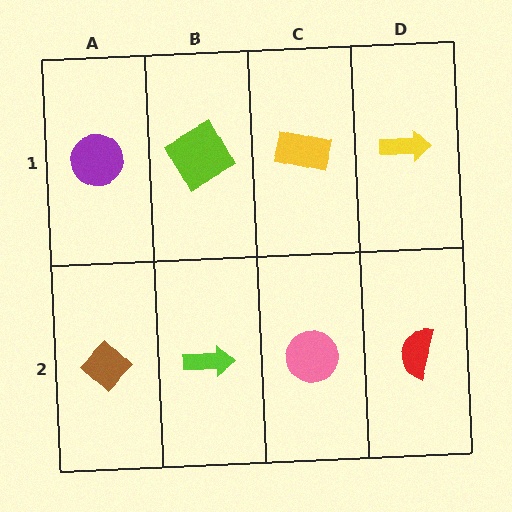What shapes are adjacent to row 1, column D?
A red semicircle (row 2, column D), a yellow rectangle (row 1, column C).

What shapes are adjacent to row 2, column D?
A yellow arrow (row 1, column D), a pink circle (row 2, column C).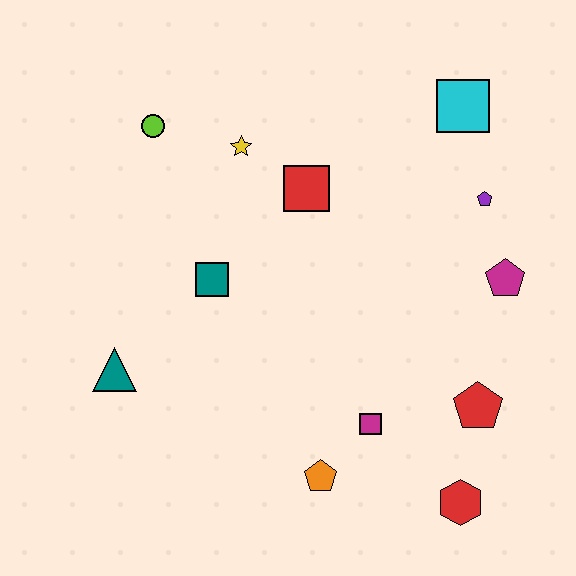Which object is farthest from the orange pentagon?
The cyan square is farthest from the orange pentagon.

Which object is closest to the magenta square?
The orange pentagon is closest to the magenta square.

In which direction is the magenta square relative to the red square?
The magenta square is below the red square.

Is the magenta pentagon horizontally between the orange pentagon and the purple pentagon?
No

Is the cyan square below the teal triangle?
No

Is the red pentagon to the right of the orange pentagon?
Yes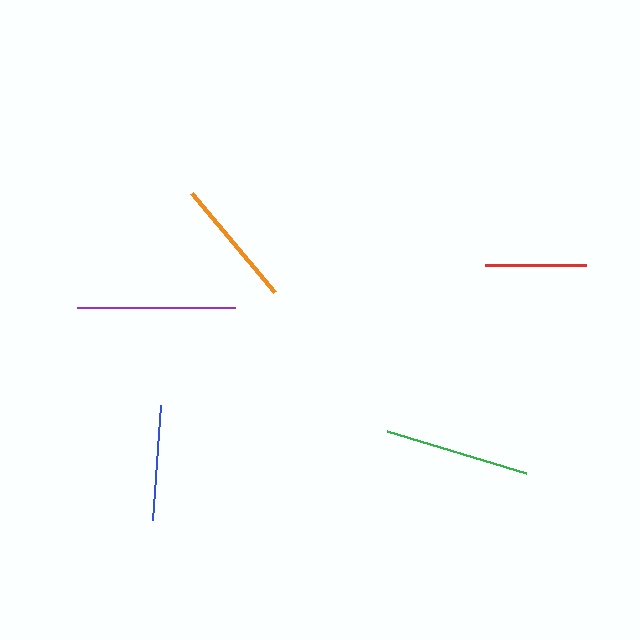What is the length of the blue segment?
The blue segment is approximately 115 pixels long.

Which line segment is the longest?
The purple line is the longest at approximately 158 pixels.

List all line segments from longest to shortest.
From longest to shortest: purple, green, orange, blue, red.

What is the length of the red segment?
The red segment is approximately 100 pixels long.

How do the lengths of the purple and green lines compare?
The purple and green lines are approximately the same length.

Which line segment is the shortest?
The red line is the shortest at approximately 100 pixels.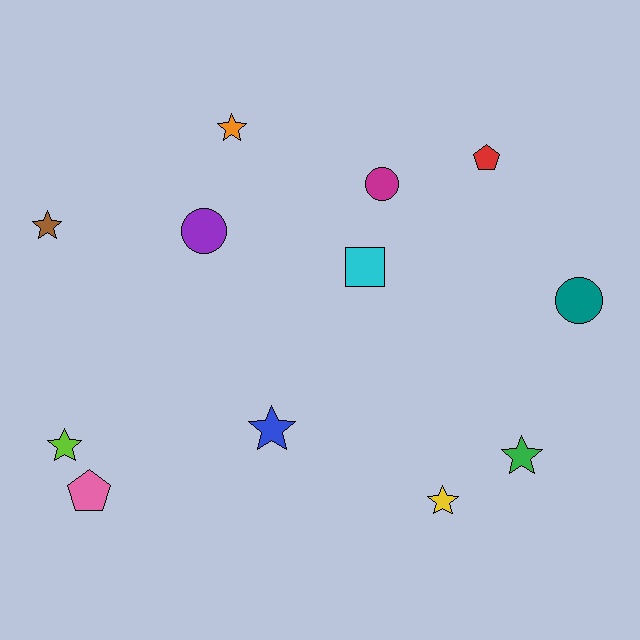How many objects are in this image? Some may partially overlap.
There are 12 objects.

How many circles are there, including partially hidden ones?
There are 3 circles.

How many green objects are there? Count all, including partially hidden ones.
There is 1 green object.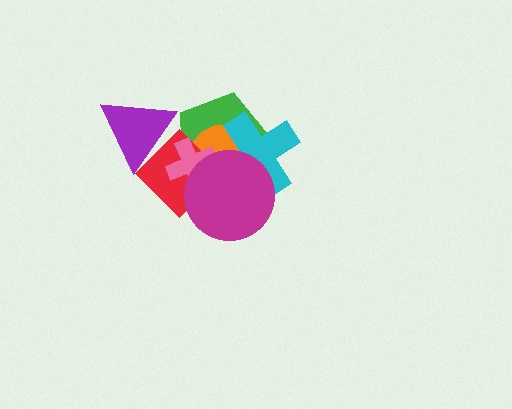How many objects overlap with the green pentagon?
5 objects overlap with the green pentagon.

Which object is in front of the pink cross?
The magenta circle is in front of the pink cross.